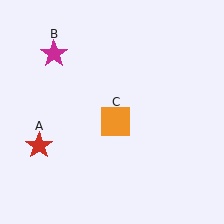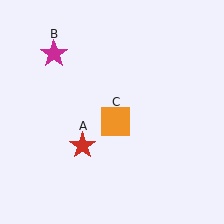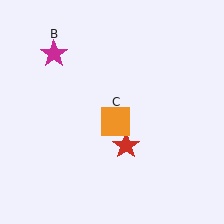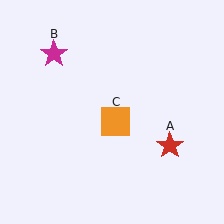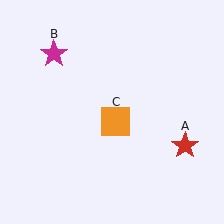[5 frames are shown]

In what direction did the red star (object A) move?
The red star (object A) moved right.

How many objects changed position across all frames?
1 object changed position: red star (object A).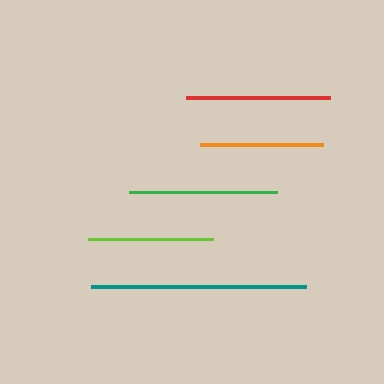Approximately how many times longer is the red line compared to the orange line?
The red line is approximately 1.2 times the length of the orange line.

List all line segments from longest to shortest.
From longest to shortest: teal, green, red, lime, orange.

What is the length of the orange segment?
The orange segment is approximately 123 pixels long.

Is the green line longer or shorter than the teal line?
The teal line is longer than the green line.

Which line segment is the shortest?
The orange line is the shortest at approximately 123 pixels.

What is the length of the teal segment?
The teal segment is approximately 215 pixels long.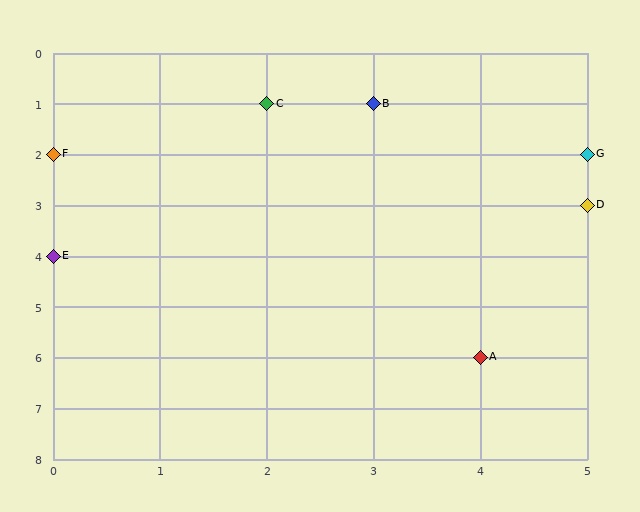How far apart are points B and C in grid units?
Points B and C are 1 column apart.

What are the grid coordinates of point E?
Point E is at grid coordinates (0, 4).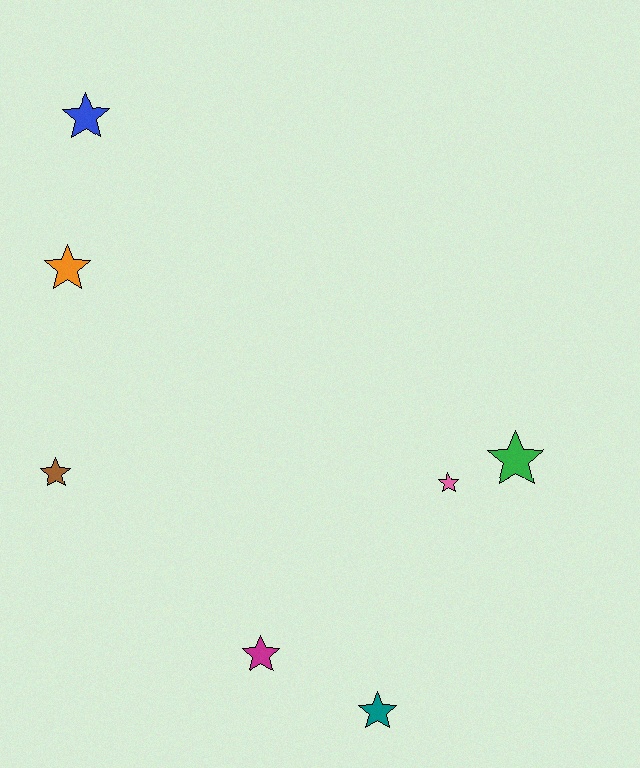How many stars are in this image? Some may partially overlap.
There are 7 stars.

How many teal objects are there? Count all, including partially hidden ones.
There is 1 teal object.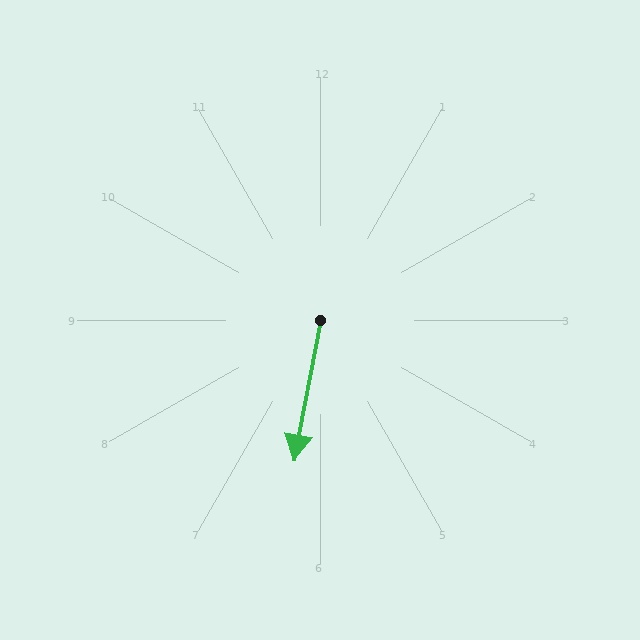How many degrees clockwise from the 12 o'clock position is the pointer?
Approximately 191 degrees.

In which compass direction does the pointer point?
South.